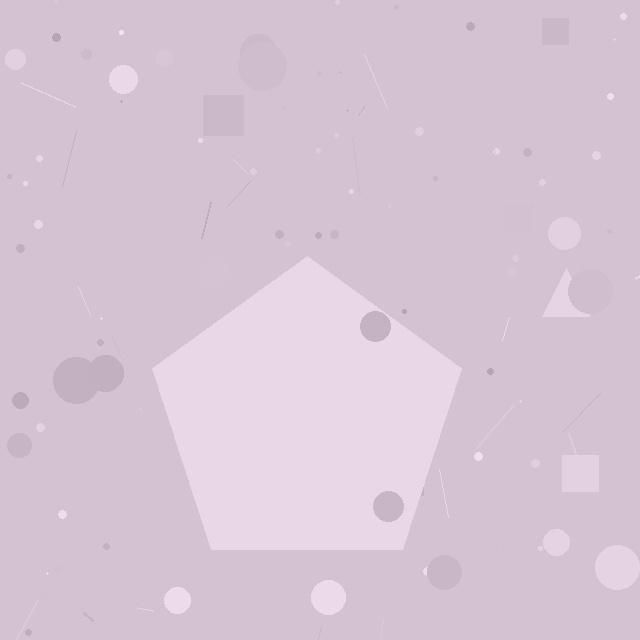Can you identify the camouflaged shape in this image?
The camouflaged shape is a pentagon.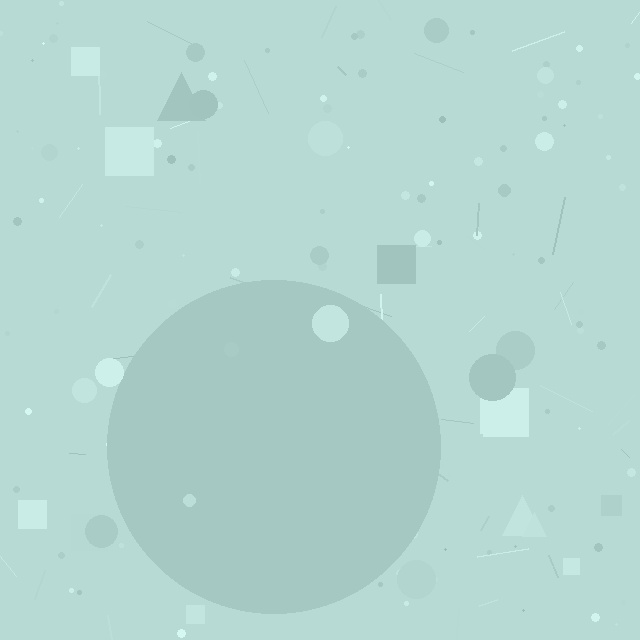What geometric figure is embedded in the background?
A circle is embedded in the background.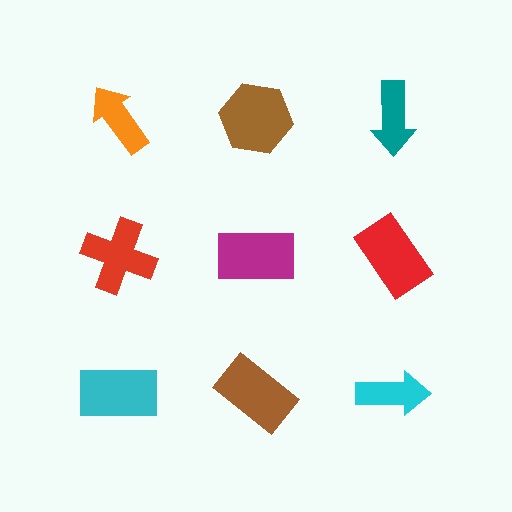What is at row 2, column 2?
A magenta rectangle.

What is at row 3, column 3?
A cyan arrow.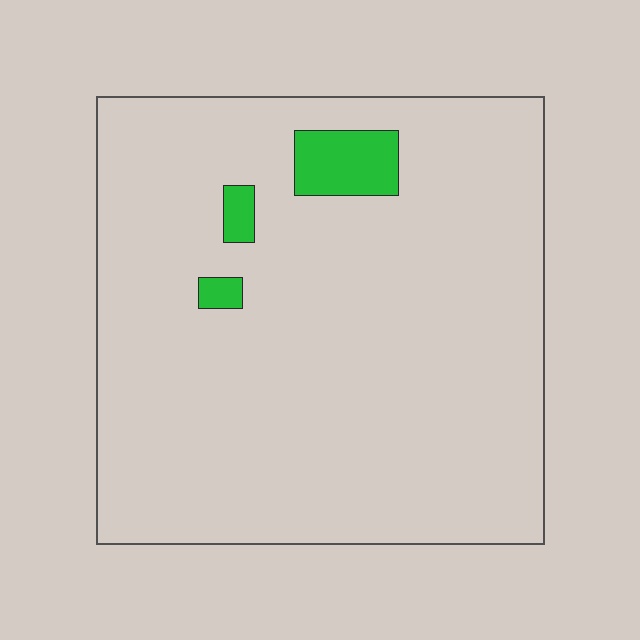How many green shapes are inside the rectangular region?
3.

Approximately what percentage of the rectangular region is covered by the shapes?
Approximately 5%.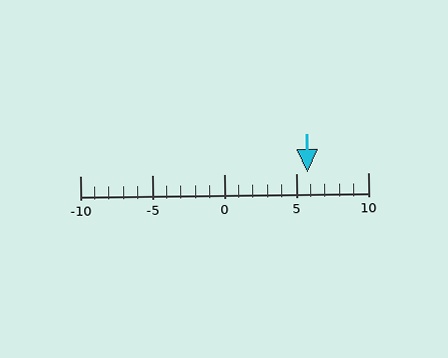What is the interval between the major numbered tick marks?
The major tick marks are spaced 5 units apart.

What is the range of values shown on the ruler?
The ruler shows values from -10 to 10.